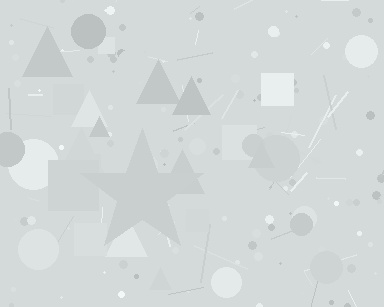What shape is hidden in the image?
A star is hidden in the image.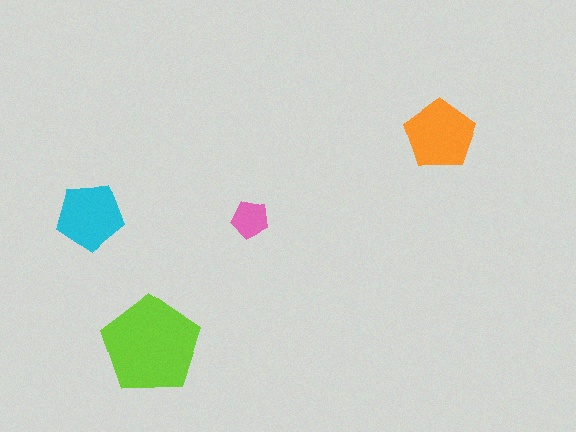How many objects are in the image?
There are 4 objects in the image.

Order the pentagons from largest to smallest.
the lime one, the orange one, the cyan one, the pink one.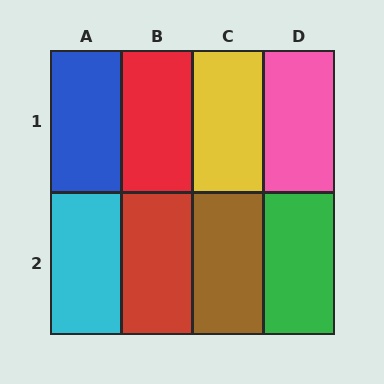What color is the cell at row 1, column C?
Yellow.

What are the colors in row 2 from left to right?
Cyan, red, brown, green.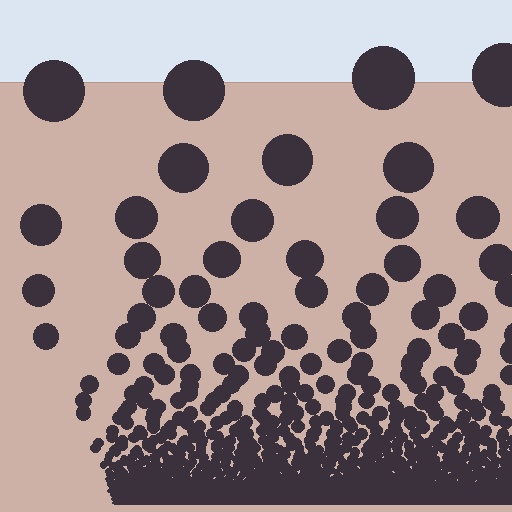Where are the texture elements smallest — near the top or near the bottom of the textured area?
Near the bottom.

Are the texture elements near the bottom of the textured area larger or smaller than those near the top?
Smaller. The gradient is inverted — elements near the bottom are smaller and denser.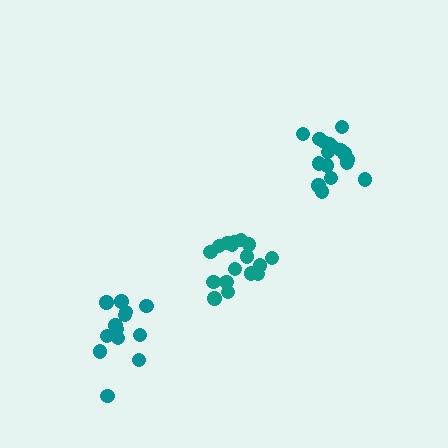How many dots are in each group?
Group 1: 17 dots, Group 2: 17 dots, Group 3: 13 dots (47 total).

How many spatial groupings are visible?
There are 3 spatial groupings.